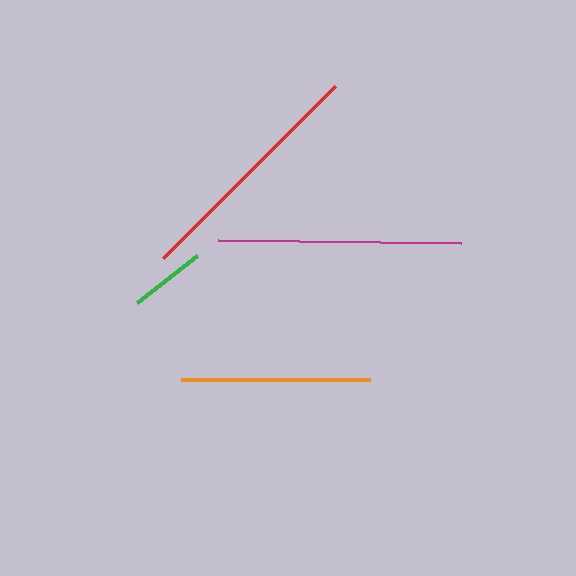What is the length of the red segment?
The red segment is approximately 244 pixels long.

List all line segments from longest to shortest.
From longest to shortest: red, magenta, orange, green.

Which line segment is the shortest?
The green line is the shortest at approximately 77 pixels.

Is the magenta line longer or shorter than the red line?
The red line is longer than the magenta line.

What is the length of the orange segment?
The orange segment is approximately 189 pixels long.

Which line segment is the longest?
The red line is the longest at approximately 244 pixels.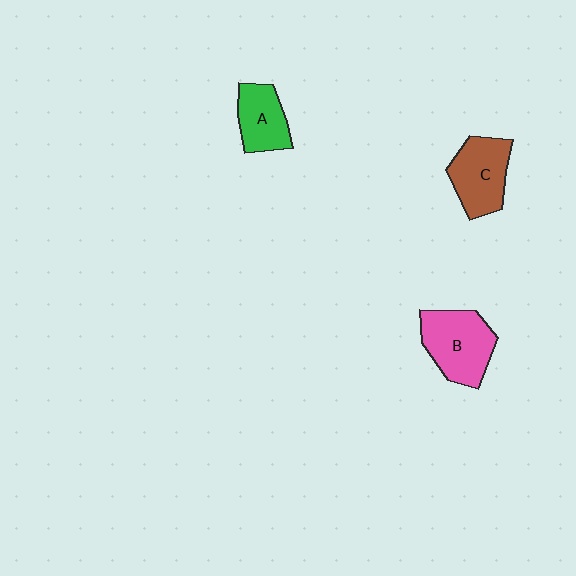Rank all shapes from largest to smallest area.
From largest to smallest: B (pink), C (brown), A (green).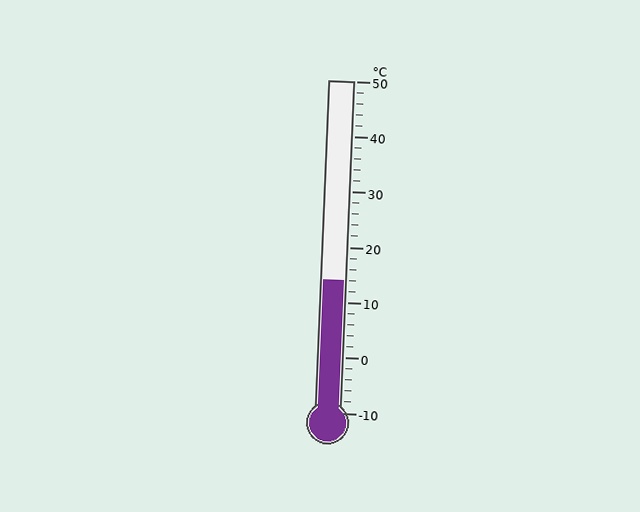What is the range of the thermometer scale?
The thermometer scale ranges from -10°C to 50°C.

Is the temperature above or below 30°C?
The temperature is below 30°C.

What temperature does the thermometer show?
The thermometer shows approximately 14°C.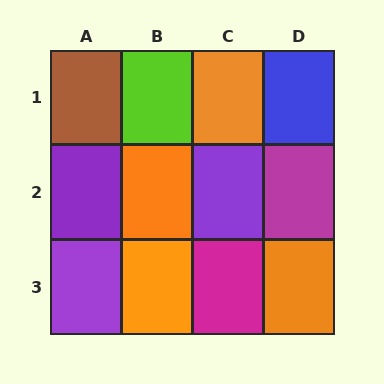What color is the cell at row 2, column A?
Purple.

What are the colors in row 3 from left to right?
Purple, orange, magenta, orange.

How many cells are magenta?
2 cells are magenta.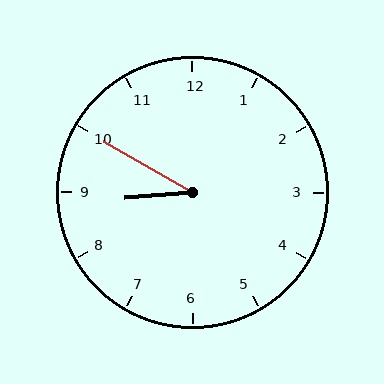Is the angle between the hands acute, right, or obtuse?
It is acute.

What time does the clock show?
8:50.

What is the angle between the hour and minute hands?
Approximately 35 degrees.